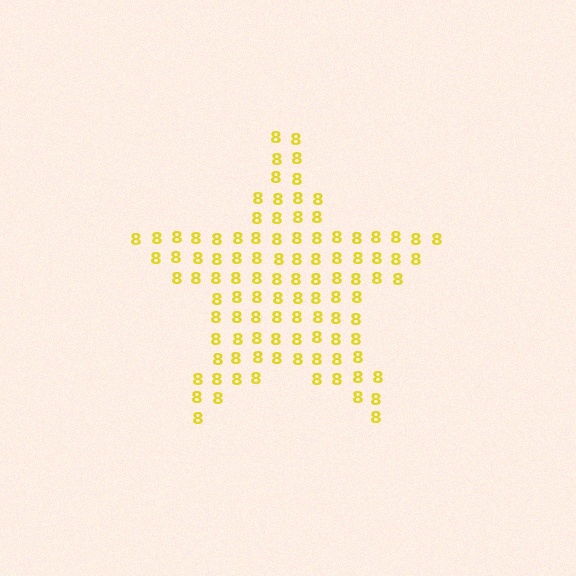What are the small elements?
The small elements are digit 8's.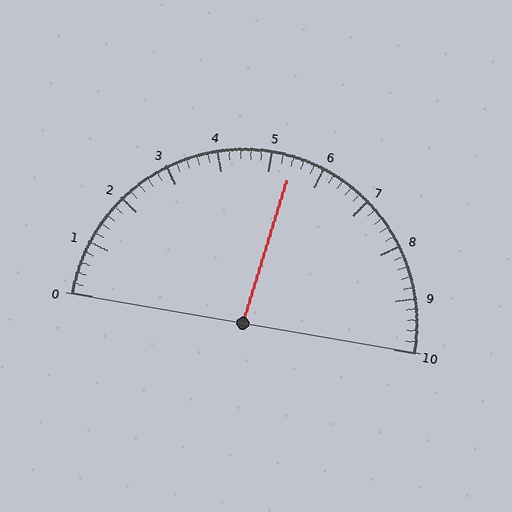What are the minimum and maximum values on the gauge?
The gauge ranges from 0 to 10.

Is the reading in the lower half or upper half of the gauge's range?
The reading is in the upper half of the range (0 to 10).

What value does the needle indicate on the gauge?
The needle indicates approximately 5.4.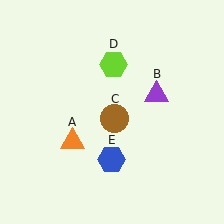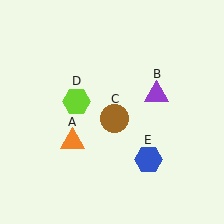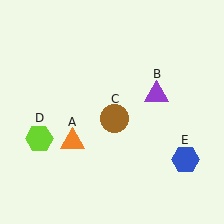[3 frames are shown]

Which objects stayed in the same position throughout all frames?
Orange triangle (object A) and purple triangle (object B) and brown circle (object C) remained stationary.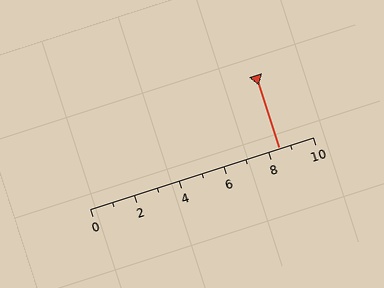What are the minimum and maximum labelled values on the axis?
The axis runs from 0 to 10.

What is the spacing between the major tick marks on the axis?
The major ticks are spaced 2 apart.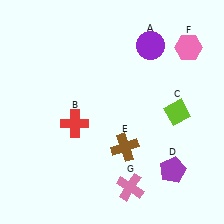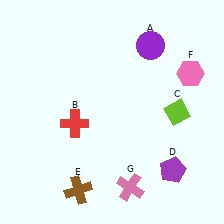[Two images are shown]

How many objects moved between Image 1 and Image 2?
2 objects moved between the two images.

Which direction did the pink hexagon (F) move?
The pink hexagon (F) moved down.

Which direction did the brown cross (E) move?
The brown cross (E) moved left.